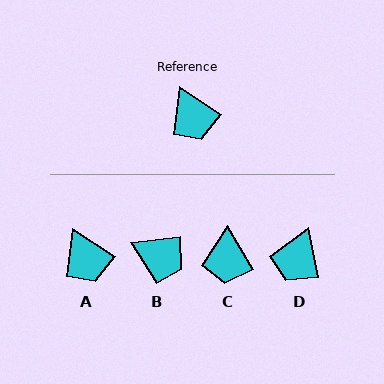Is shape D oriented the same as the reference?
No, it is off by about 46 degrees.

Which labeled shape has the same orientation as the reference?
A.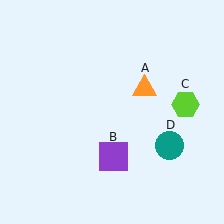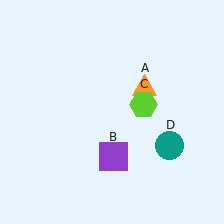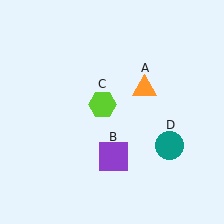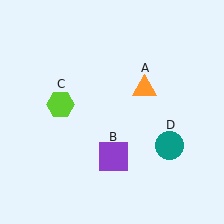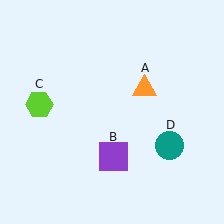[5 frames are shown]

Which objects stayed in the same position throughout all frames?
Orange triangle (object A) and purple square (object B) and teal circle (object D) remained stationary.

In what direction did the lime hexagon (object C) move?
The lime hexagon (object C) moved left.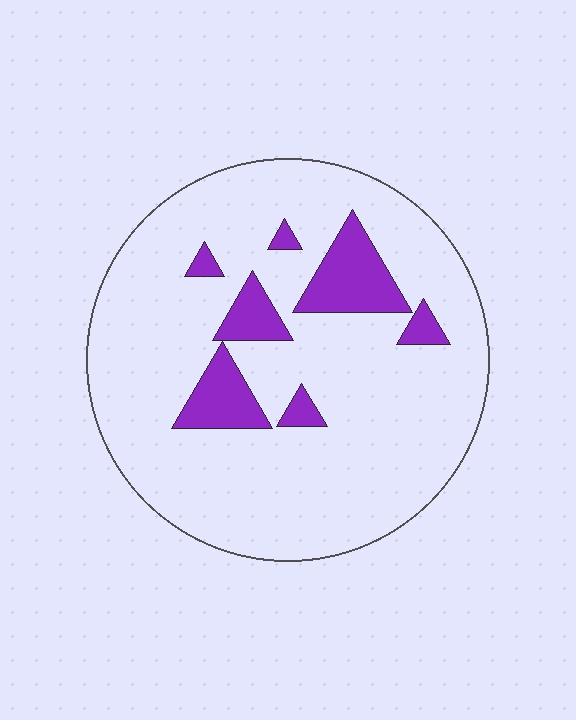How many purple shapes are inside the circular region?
7.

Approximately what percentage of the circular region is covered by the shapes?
Approximately 15%.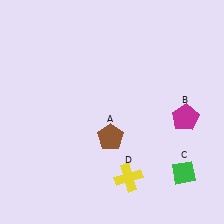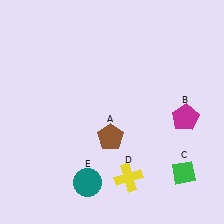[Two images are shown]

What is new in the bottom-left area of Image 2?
A teal circle (E) was added in the bottom-left area of Image 2.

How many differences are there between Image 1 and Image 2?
There is 1 difference between the two images.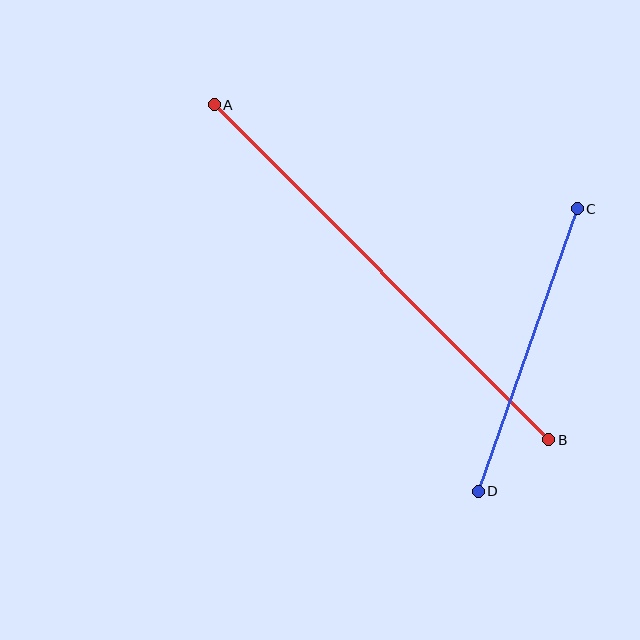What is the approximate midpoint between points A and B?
The midpoint is at approximately (381, 272) pixels.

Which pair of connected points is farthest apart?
Points A and B are farthest apart.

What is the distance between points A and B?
The distance is approximately 473 pixels.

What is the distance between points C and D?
The distance is approximately 299 pixels.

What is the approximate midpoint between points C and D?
The midpoint is at approximately (528, 350) pixels.